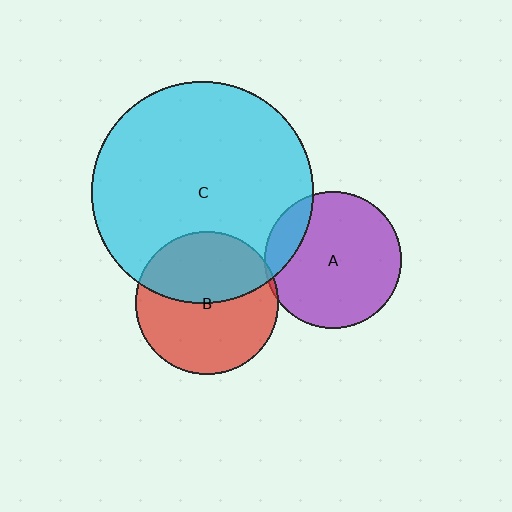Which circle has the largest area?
Circle C (cyan).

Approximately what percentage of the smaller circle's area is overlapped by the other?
Approximately 15%.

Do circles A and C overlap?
Yes.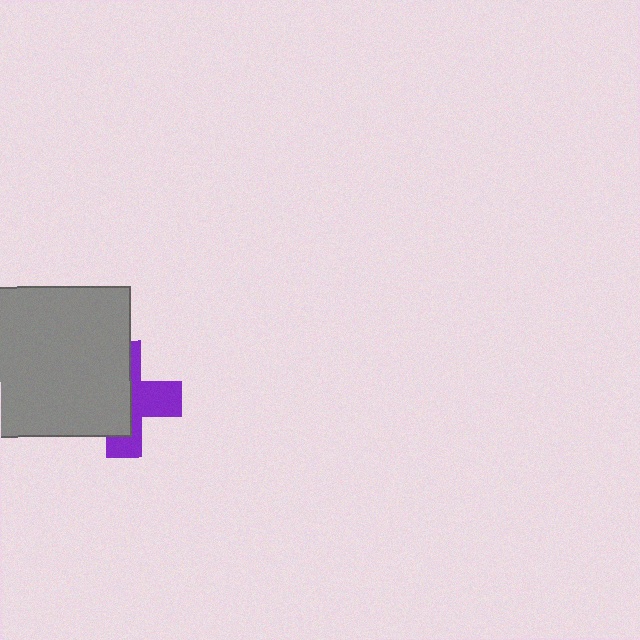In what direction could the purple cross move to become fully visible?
The purple cross could move right. That would shift it out from behind the gray square entirely.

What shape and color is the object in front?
The object in front is a gray square.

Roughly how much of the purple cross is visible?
A small part of it is visible (roughly 44%).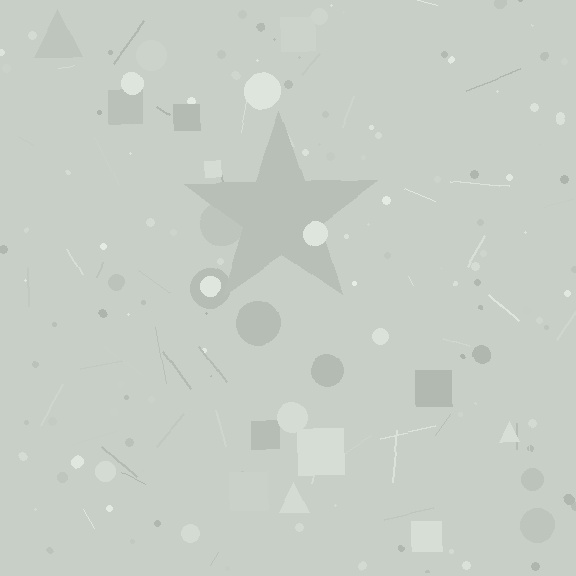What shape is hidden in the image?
A star is hidden in the image.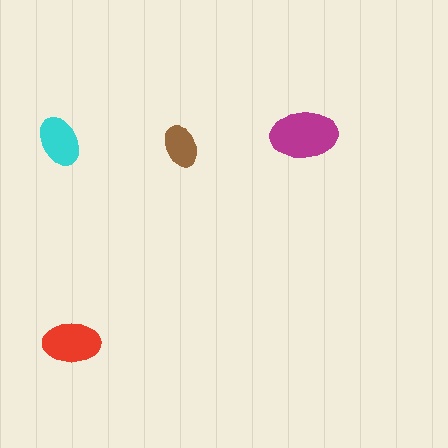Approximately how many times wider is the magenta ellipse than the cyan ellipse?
About 1.5 times wider.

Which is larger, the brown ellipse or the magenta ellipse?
The magenta one.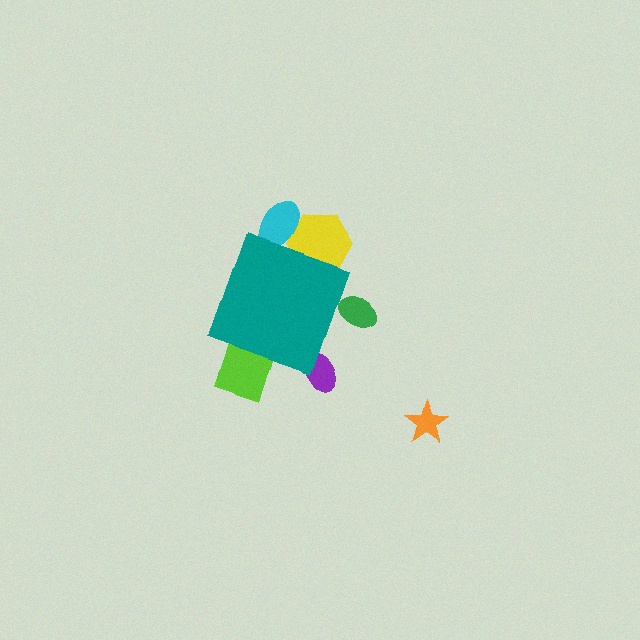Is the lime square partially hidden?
Yes, the lime square is partially hidden behind the teal diamond.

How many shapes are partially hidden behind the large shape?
5 shapes are partially hidden.